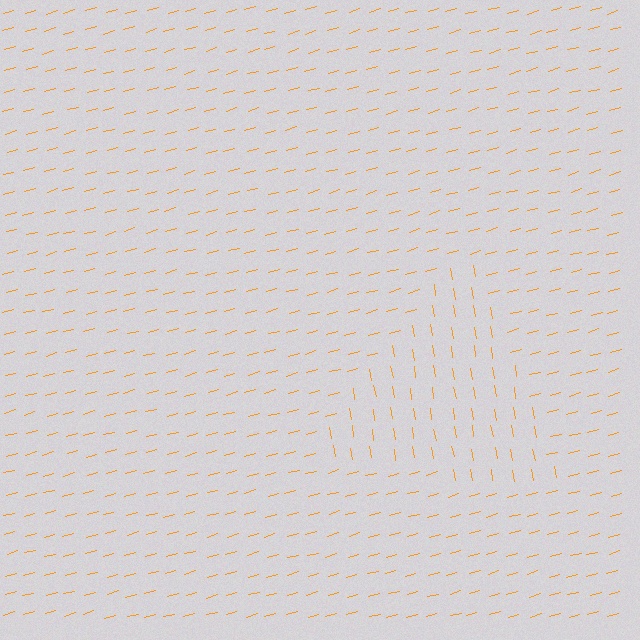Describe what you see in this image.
The image is filled with small orange line segments. A triangle region in the image has lines oriented differently from the surrounding lines, creating a visible texture boundary.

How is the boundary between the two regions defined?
The boundary is defined purely by a change in line orientation (approximately 84 degrees difference). All lines are the same color and thickness.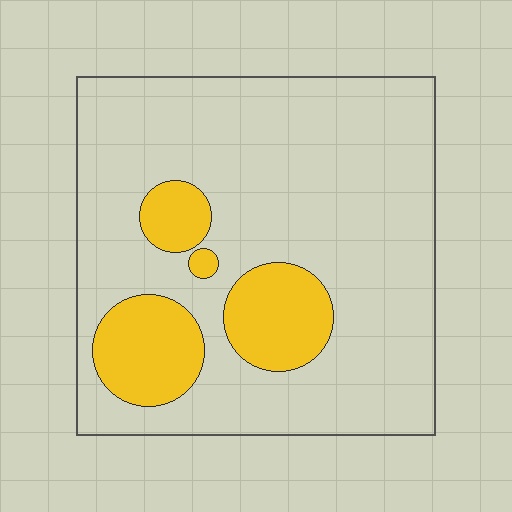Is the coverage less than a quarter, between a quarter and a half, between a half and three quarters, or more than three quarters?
Less than a quarter.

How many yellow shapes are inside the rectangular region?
4.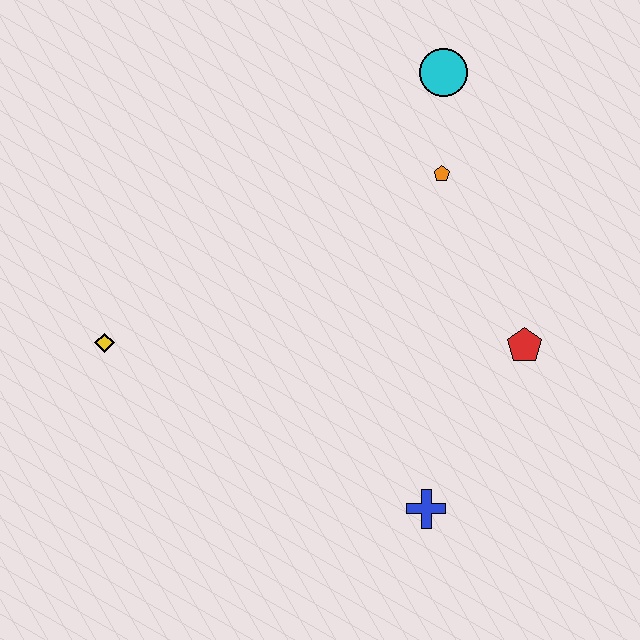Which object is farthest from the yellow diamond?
The cyan circle is farthest from the yellow diamond.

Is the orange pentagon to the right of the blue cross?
Yes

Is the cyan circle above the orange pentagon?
Yes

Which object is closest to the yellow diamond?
The blue cross is closest to the yellow diamond.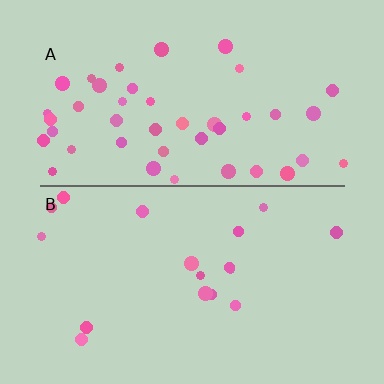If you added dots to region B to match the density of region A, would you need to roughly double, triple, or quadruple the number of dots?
Approximately double.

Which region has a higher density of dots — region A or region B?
A (the top).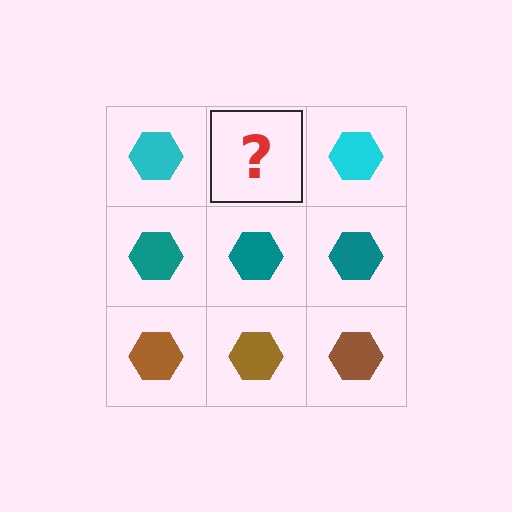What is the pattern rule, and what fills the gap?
The rule is that each row has a consistent color. The gap should be filled with a cyan hexagon.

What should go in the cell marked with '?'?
The missing cell should contain a cyan hexagon.